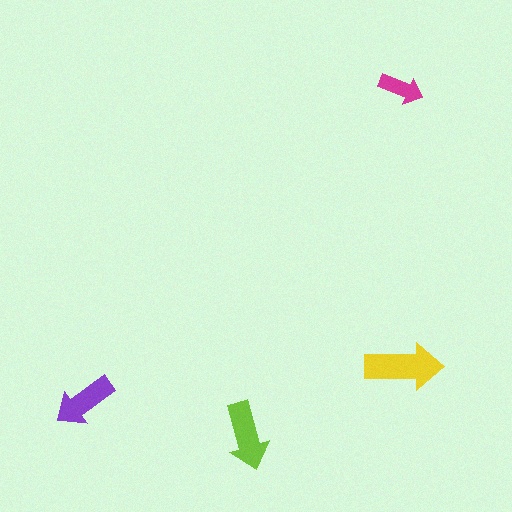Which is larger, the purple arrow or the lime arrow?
The lime one.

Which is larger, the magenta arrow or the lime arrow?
The lime one.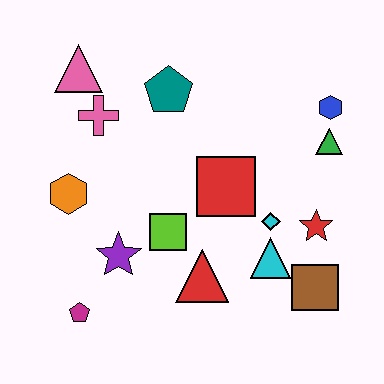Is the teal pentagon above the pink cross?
Yes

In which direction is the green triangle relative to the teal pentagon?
The green triangle is to the right of the teal pentagon.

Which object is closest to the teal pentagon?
The pink cross is closest to the teal pentagon.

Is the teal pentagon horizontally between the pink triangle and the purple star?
No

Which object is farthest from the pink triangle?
The brown square is farthest from the pink triangle.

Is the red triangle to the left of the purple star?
No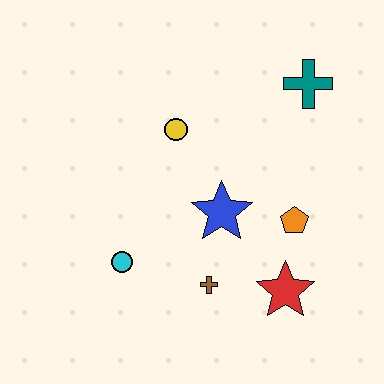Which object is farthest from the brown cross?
The teal cross is farthest from the brown cross.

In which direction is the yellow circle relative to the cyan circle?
The yellow circle is above the cyan circle.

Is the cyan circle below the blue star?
Yes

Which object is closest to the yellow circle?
The blue star is closest to the yellow circle.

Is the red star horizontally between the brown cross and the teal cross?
Yes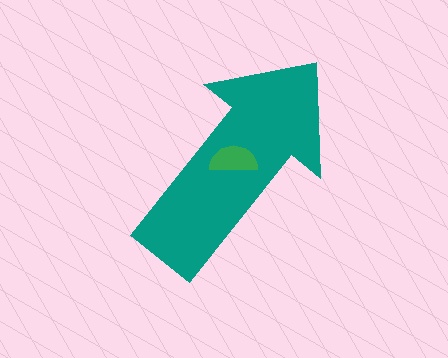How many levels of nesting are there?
2.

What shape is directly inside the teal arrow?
The green semicircle.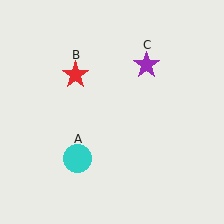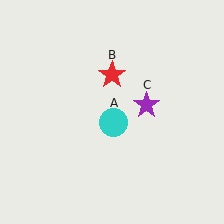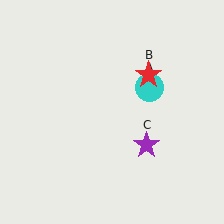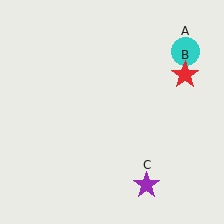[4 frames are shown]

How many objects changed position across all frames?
3 objects changed position: cyan circle (object A), red star (object B), purple star (object C).